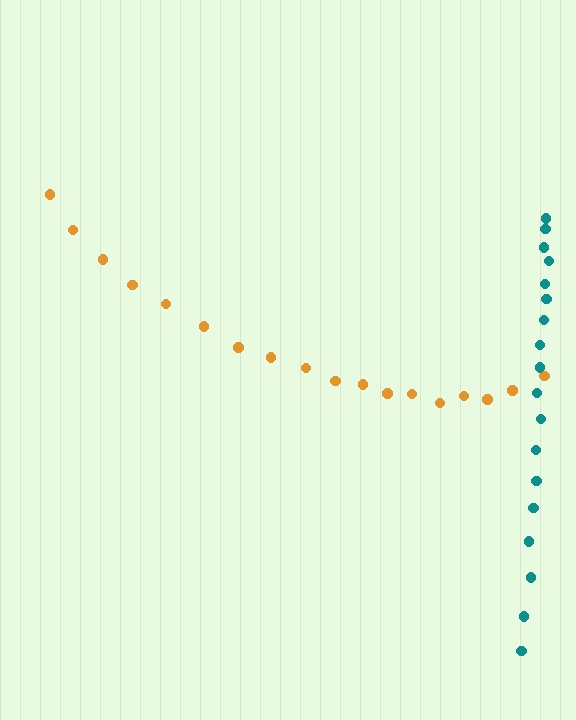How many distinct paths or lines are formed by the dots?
There are 2 distinct paths.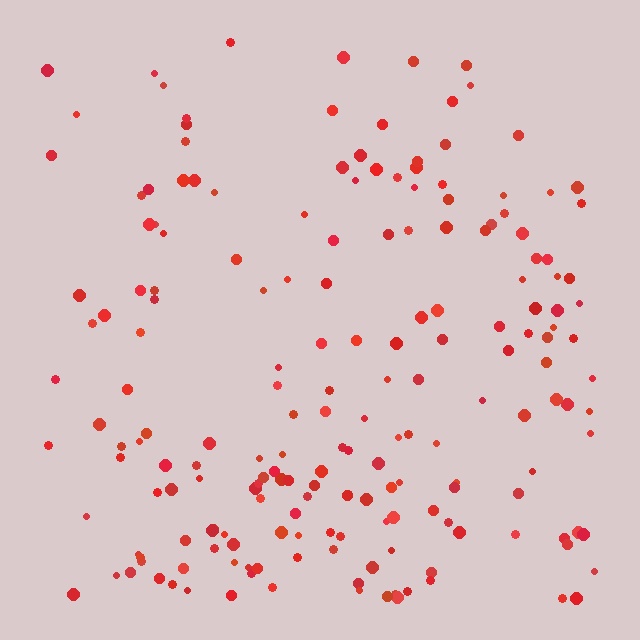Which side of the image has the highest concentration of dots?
The bottom.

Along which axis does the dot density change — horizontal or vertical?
Vertical.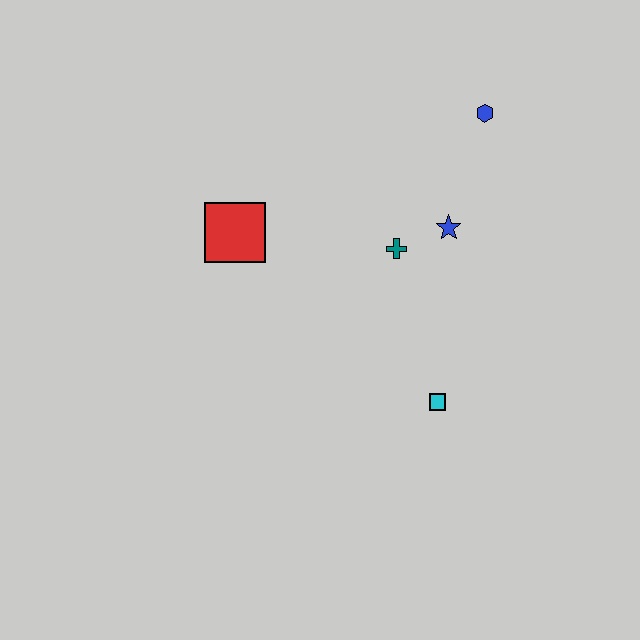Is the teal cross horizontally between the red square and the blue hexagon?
Yes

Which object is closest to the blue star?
The teal cross is closest to the blue star.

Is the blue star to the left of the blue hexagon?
Yes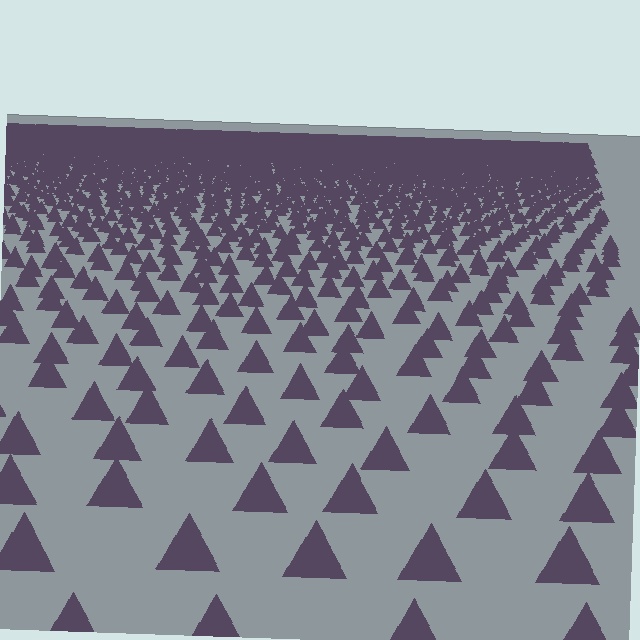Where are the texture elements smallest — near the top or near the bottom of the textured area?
Near the top.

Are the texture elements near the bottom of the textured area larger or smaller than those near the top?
Larger. Near the bottom, elements are closer to the viewer and appear at a bigger on-screen size.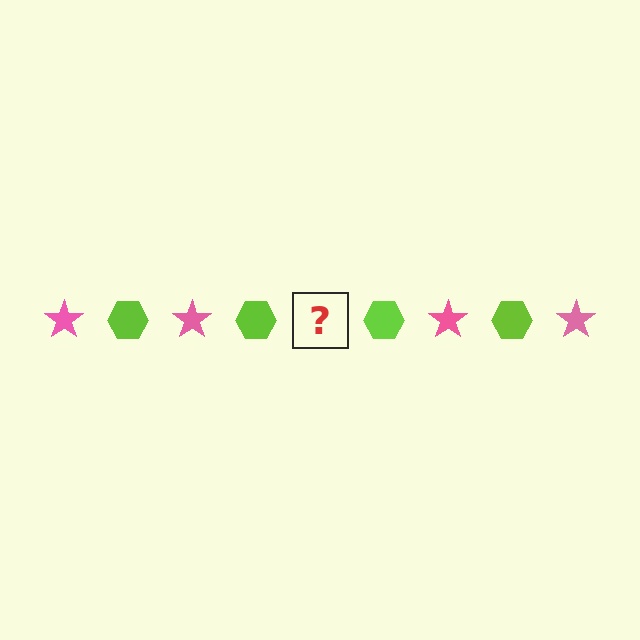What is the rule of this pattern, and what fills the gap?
The rule is that the pattern alternates between pink star and lime hexagon. The gap should be filled with a pink star.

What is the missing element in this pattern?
The missing element is a pink star.